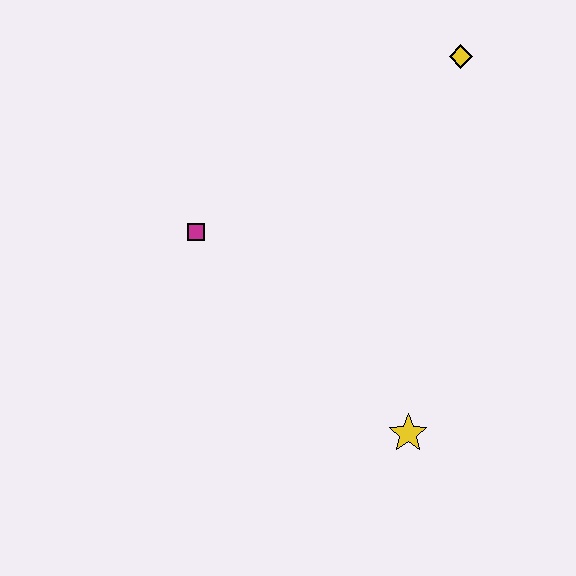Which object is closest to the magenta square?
The yellow star is closest to the magenta square.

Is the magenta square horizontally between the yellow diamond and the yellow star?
No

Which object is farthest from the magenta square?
The yellow diamond is farthest from the magenta square.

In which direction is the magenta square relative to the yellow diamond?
The magenta square is to the left of the yellow diamond.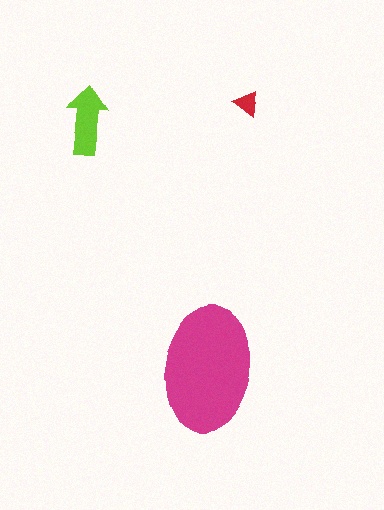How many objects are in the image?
There are 3 objects in the image.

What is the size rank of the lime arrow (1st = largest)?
2nd.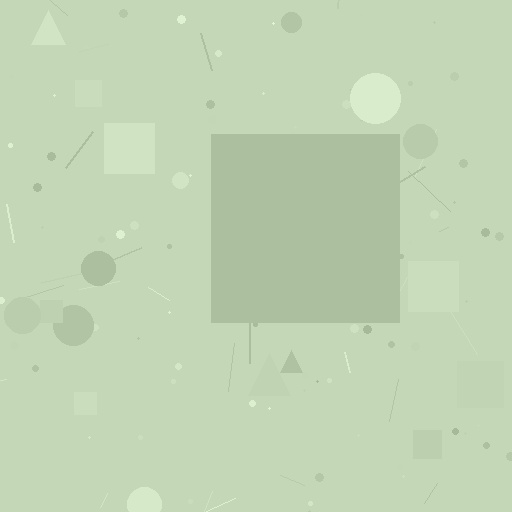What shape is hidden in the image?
A square is hidden in the image.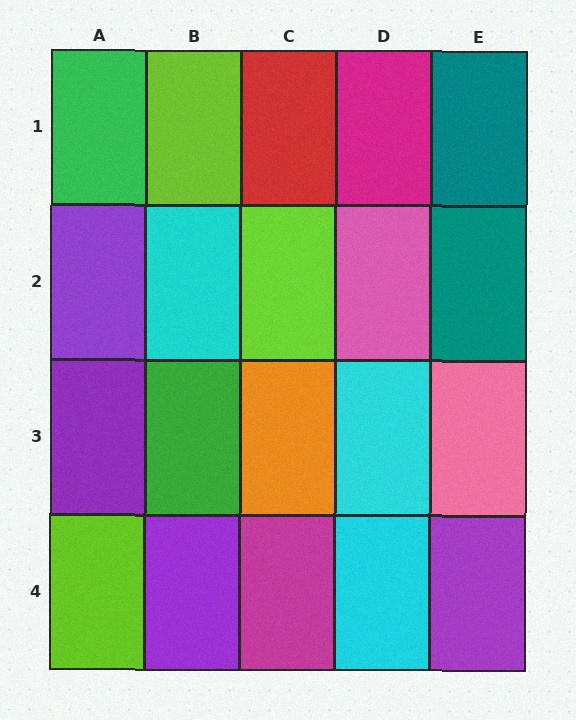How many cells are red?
1 cell is red.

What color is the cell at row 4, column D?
Cyan.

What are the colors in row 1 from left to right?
Green, lime, red, magenta, teal.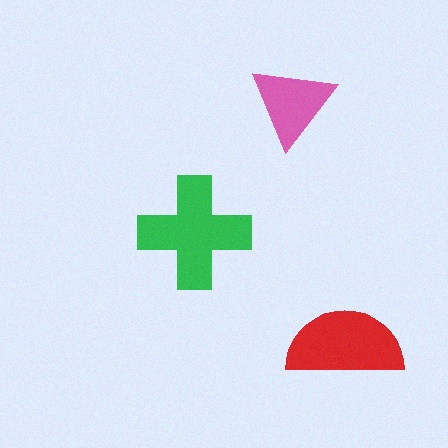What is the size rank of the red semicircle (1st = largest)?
2nd.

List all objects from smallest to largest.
The pink triangle, the red semicircle, the green cross.